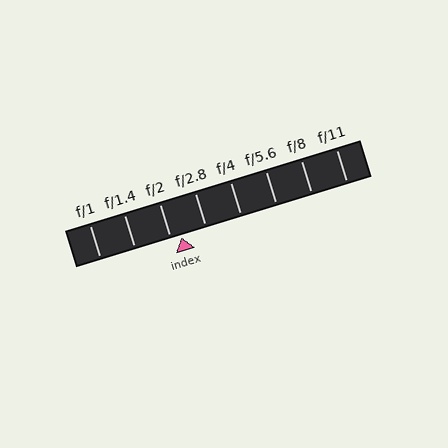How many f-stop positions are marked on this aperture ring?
There are 8 f-stop positions marked.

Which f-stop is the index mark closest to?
The index mark is closest to f/2.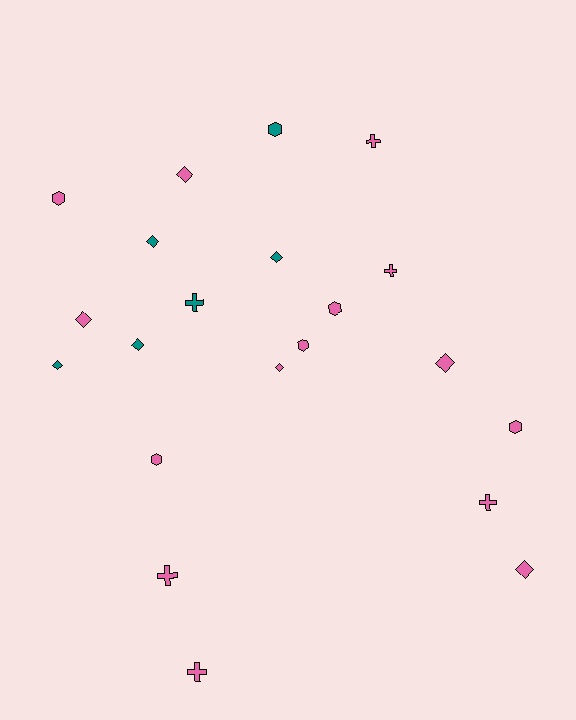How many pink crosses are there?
There are 5 pink crosses.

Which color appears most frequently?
Pink, with 15 objects.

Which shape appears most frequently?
Diamond, with 9 objects.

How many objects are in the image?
There are 21 objects.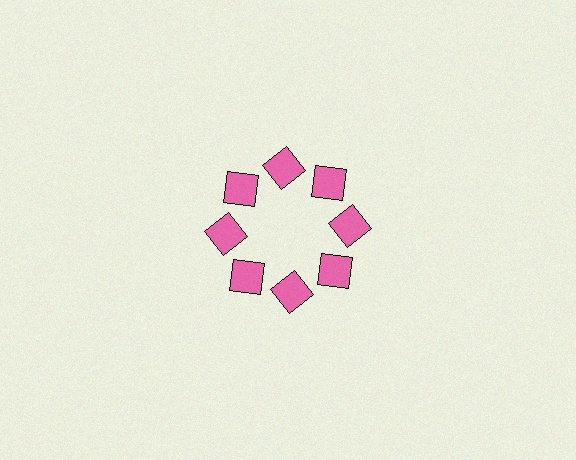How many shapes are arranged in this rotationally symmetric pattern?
There are 8 shapes, arranged in 8 groups of 1.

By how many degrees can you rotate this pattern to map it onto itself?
The pattern maps onto itself every 45 degrees of rotation.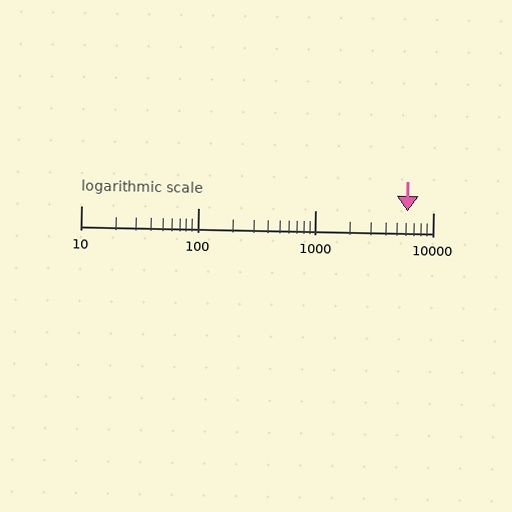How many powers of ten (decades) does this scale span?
The scale spans 3 decades, from 10 to 10000.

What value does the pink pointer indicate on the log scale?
The pointer indicates approximately 6100.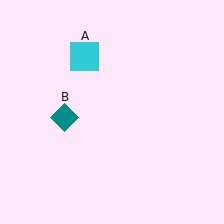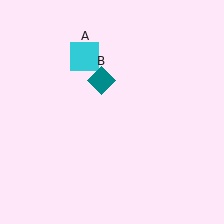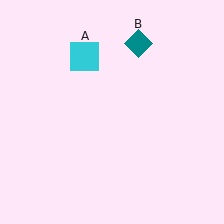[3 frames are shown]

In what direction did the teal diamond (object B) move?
The teal diamond (object B) moved up and to the right.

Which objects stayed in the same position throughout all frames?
Cyan square (object A) remained stationary.